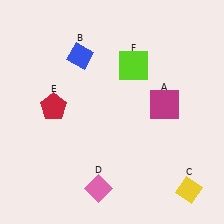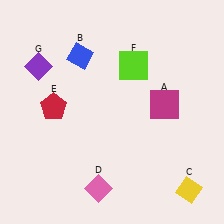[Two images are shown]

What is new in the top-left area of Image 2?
A purple diamond (G) was added in the top-left area of Image 2.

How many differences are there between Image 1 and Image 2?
There is 1 difference between the two images.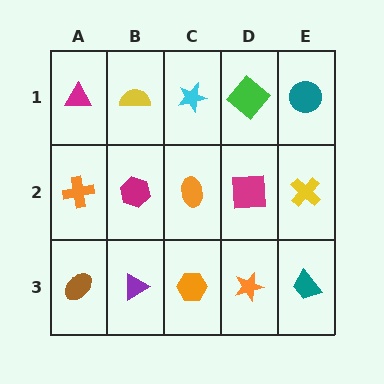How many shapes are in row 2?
5 shapes.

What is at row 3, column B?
A purple triangle.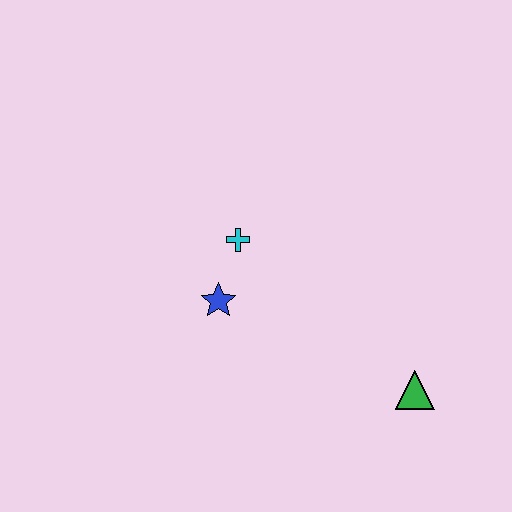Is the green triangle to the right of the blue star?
Yes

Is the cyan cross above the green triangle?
Yes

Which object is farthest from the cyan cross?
The green triangle is farthest from the cyan cross.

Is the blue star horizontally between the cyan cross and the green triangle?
No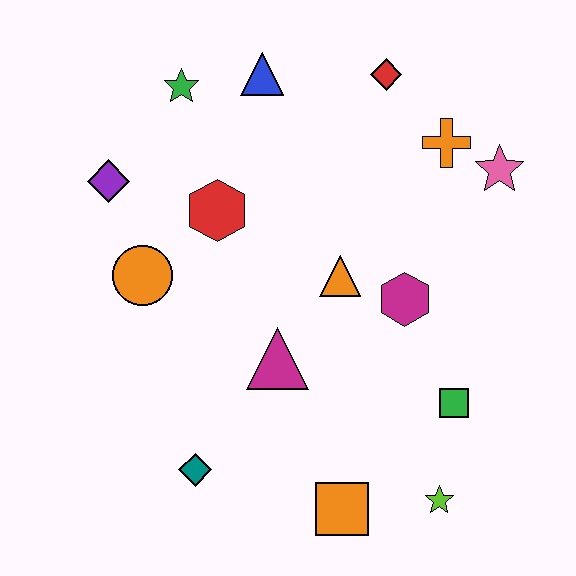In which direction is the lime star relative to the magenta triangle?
The lime star is to the right of the magenta triangle.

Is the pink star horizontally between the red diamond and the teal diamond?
No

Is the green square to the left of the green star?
No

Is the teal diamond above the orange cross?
No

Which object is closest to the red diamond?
The orange cross is closest to the red diamond.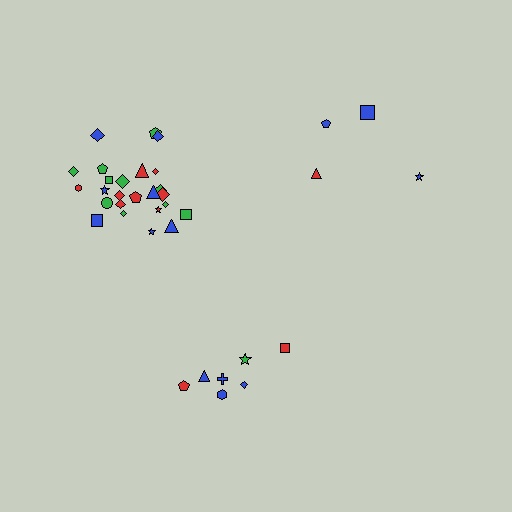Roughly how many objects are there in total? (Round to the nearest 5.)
Roughly 35 objects in total.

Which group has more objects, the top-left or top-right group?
The top-left group.